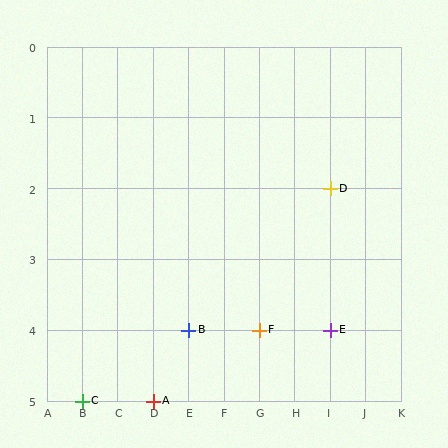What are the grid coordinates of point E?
Point E is at grid coordinates (I, 4).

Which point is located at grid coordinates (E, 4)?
Point B is at (E, 4).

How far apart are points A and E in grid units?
Points A and E are 5 columns and 1 row apart (about 5.1 grid units diagonally).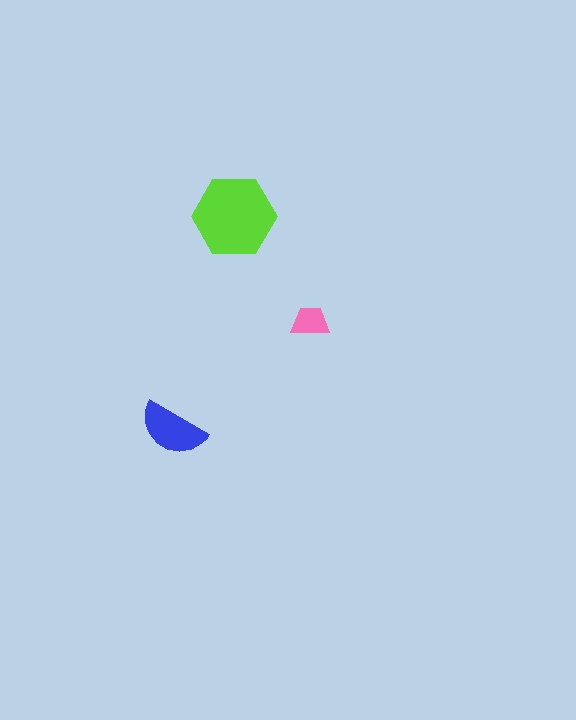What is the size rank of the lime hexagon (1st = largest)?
1st.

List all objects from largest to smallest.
The lime hexagon, the blue semicircle, the pink trapezoid.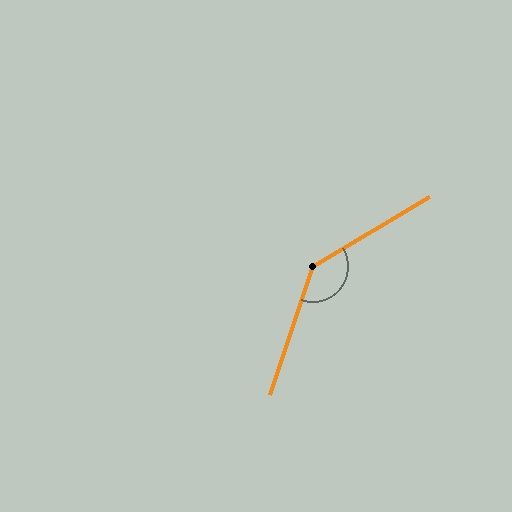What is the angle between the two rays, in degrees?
Approximately 140 degrees.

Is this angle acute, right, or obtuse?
It is obtuse.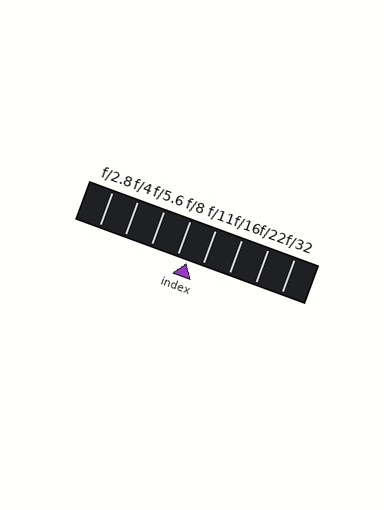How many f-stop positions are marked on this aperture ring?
There are 8 f-stop positions marked.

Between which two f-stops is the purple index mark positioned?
The index mark is between f/8 and f/11.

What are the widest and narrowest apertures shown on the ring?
The widest aperture shown is f/2.8 and the narrowest is f/32.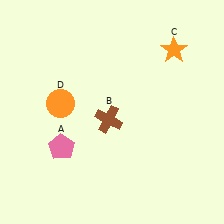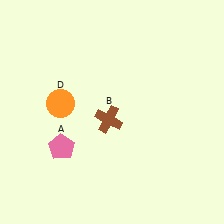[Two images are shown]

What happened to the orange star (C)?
The orange star (C) was removed in Image 2. It was in the top-right area of Image 1.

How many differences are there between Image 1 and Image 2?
There is 1 difference between the two images.